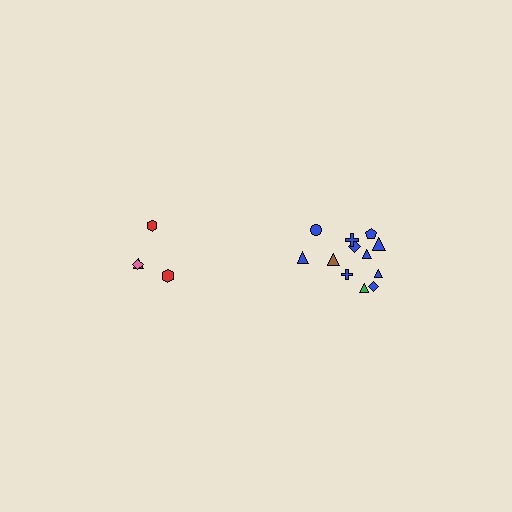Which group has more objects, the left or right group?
The right group.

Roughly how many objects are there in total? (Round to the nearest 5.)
Roughly 15 objects in total.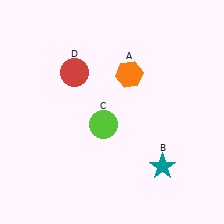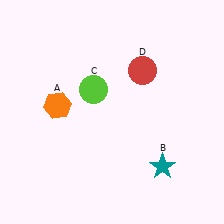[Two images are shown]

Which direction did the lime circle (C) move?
The lime circle (C) moved up.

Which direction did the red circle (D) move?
The red circle (D) moved right.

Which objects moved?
The objects that moved are: the orange hexagon (A), the lime circle (C), the red circle (D).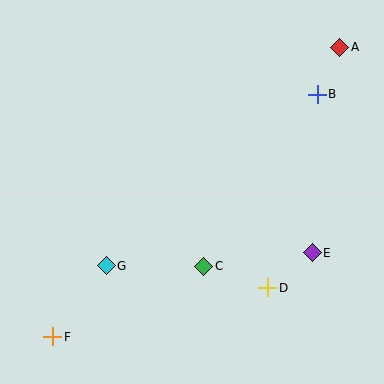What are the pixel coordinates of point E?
Point E is at (312, 253).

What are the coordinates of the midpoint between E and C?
The midpoint between E and C is at (258, 259).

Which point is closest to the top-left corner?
Point G is closest to the top-left corner.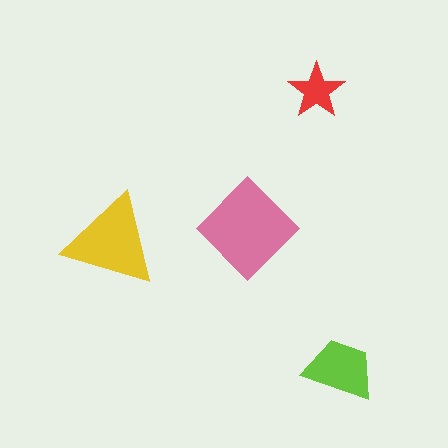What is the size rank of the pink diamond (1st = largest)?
1st.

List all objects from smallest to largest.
The red star, the lime trapezoid, the yellow triangle, the pink diamond.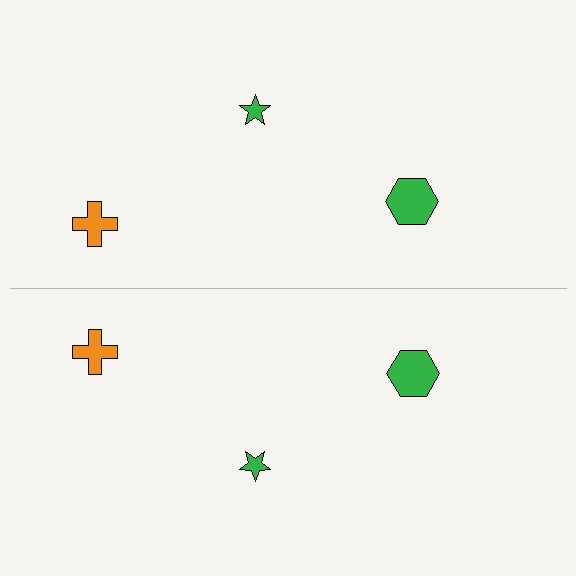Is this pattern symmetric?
Yes, this pattern has bilateral (reflection) symmetry.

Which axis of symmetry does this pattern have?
The pattern has a horizontal axis of symmetry running through the center of the image.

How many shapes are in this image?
There are 6 shapes in this image.